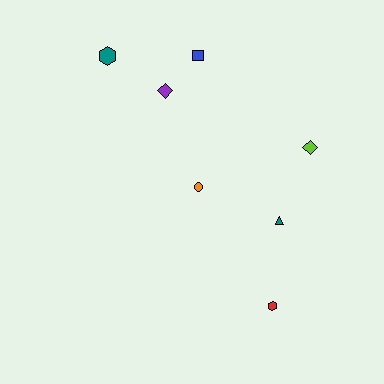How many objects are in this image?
There are 7 objects.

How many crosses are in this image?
There are no crosses.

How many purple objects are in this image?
There is 1 purple object.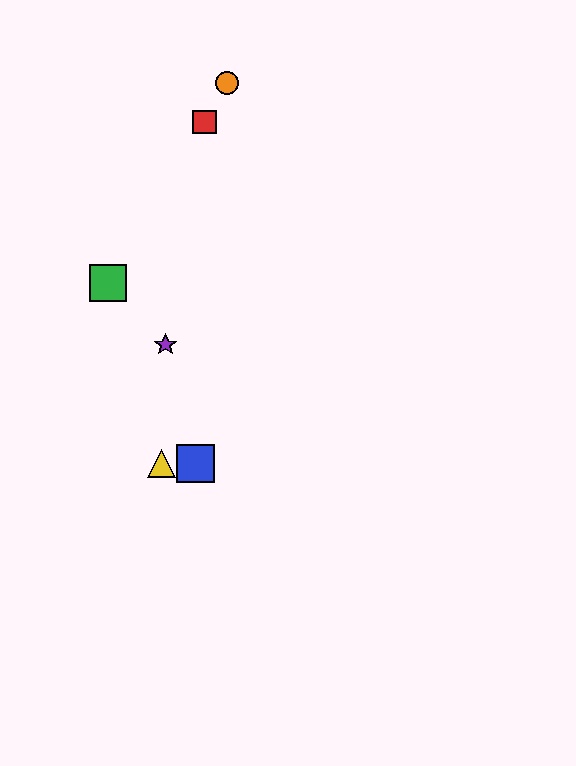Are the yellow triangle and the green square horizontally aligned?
No, the yellow triangle is at y≈464 and the green square is at y≈283.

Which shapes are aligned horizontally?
The blue square, the yellow triangle are aligned horizontally.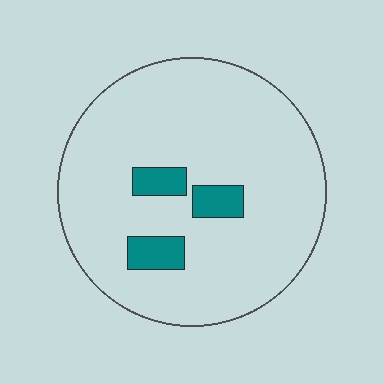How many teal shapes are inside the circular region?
3.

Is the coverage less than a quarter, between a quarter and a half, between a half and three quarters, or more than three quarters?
Less than a quarter.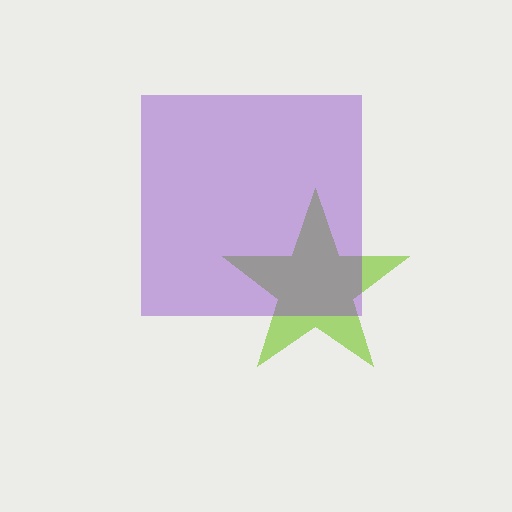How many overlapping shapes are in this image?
There are 2 overlapping shapes in the image.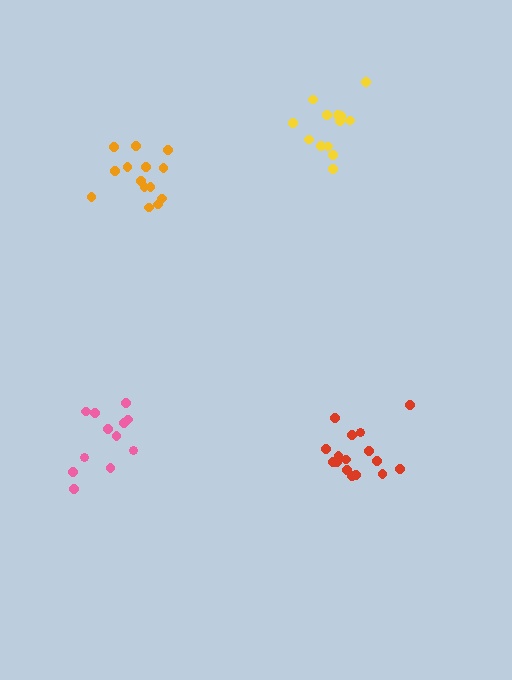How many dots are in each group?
Group 1: 12 dots, Group 2: 14 dots, Group 3: 16 dots, Group 4: 13 dots (55 total).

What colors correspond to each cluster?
The clusters are colored: pink, orange, red, yellow.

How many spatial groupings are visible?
There are 4 spatial groupings.